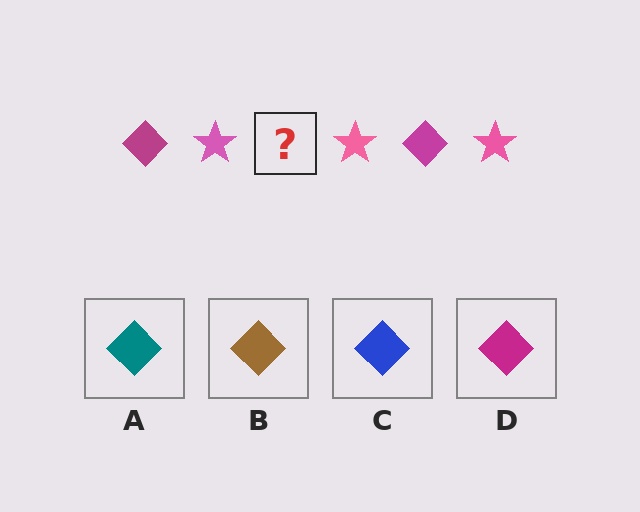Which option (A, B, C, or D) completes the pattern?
D.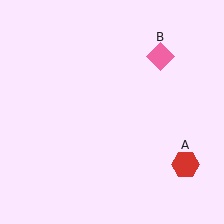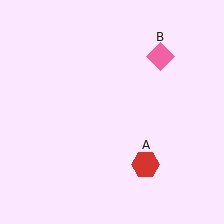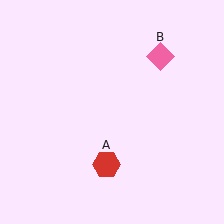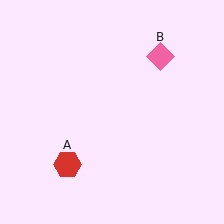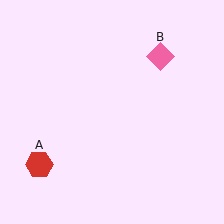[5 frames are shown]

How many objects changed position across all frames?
1 object changed position: red hexagon (object A).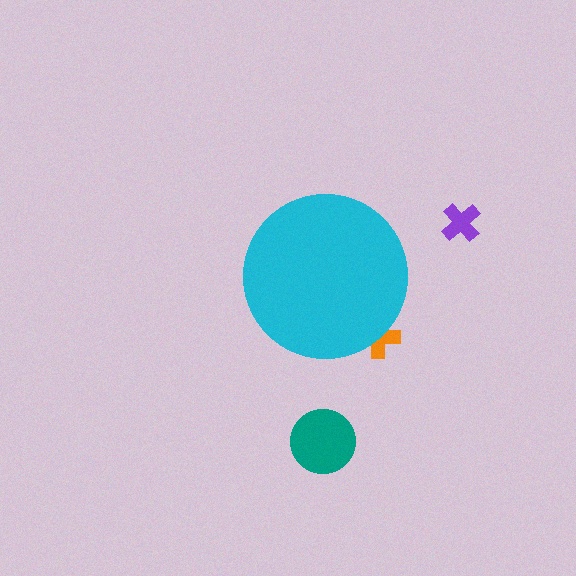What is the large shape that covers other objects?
A cyan circle.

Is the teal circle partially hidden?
No, the teal circle is fully visible.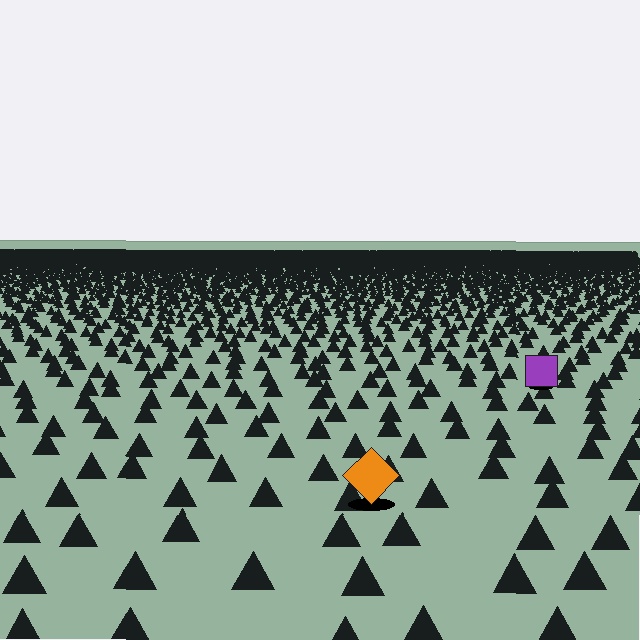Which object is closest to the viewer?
The orange diamond is closest. The texture marks near it are larger and more spread out.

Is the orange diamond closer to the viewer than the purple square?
Yes. The orange diamond is closer — you can tell from the texture gradient: the ground texture is coarser near it.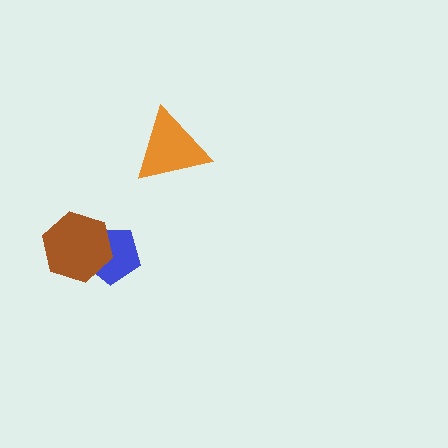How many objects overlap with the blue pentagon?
1 object overlaps with the blue pentagon.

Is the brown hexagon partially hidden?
No, no other shape covers it.